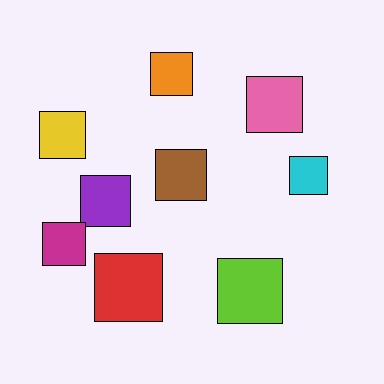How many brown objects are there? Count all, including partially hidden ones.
There is 1 brown object.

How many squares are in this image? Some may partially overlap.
There are 9 squares.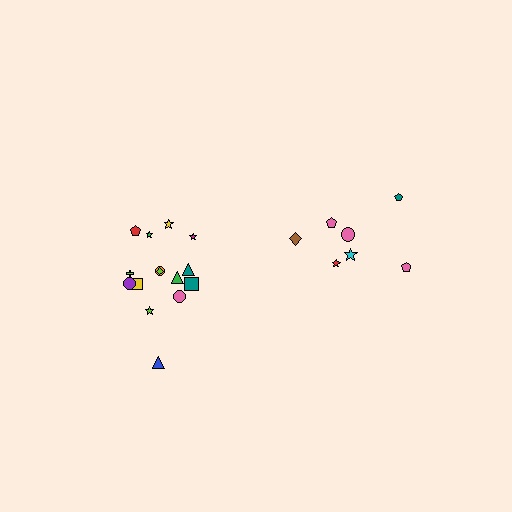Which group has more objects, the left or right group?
The left group.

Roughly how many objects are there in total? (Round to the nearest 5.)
Roughly 20 objects in total.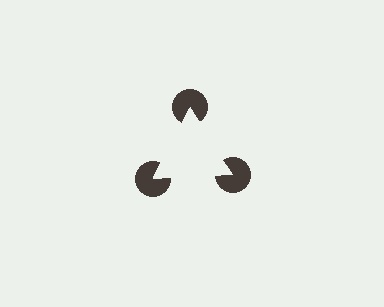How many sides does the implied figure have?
3 sides.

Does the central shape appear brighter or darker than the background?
It typically appears slightly brighter than the background, even though no actual brightness change is drawn.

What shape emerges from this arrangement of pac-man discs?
An illusory triangle — its edges are inferred from the aligned wedge cuts in the pac-man discs, not physically drawn.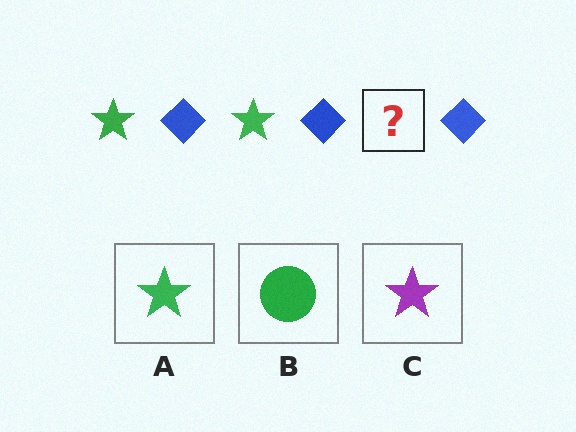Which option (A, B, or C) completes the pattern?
A.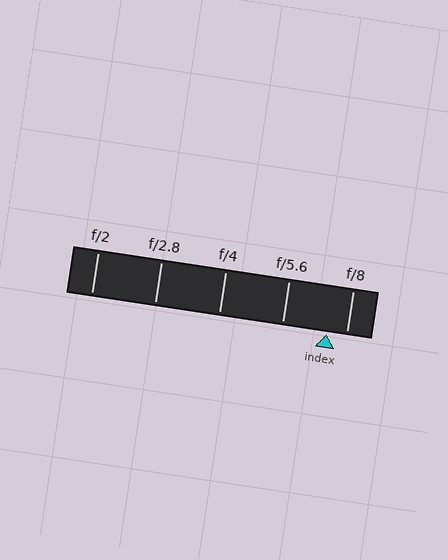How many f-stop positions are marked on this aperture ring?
There are 5 f-stop positions marked.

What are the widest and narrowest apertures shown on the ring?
The widest aperture shown is f/2 and the narrowest is f/8.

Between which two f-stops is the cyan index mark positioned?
The index mark is between f/5.6 and f/8.